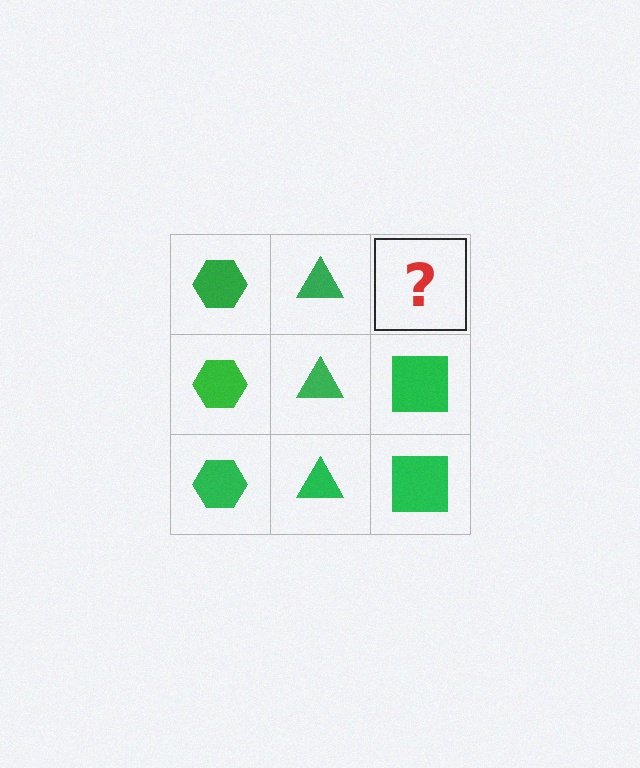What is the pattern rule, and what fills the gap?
The rule is that each column has a consistent shape. The gap should be filled with a green square.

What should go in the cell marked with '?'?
The missing cell should contain a green square.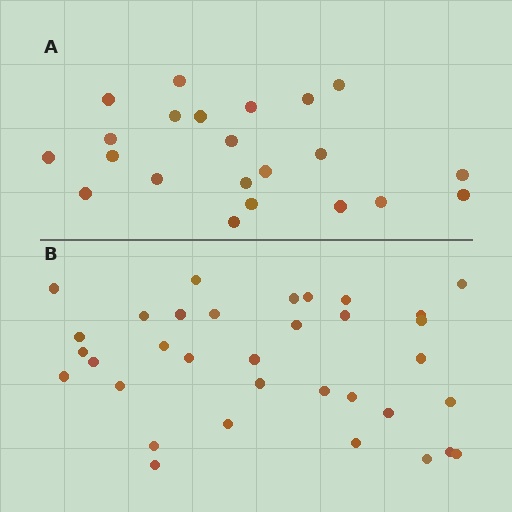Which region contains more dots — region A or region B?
Region B (the bottom region) has more dots.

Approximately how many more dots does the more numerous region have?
Region B has roughly 12 or so more dots than region A.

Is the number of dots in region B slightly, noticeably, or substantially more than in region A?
Region B has substantially more. The ratio is roughly 1.5 to 1.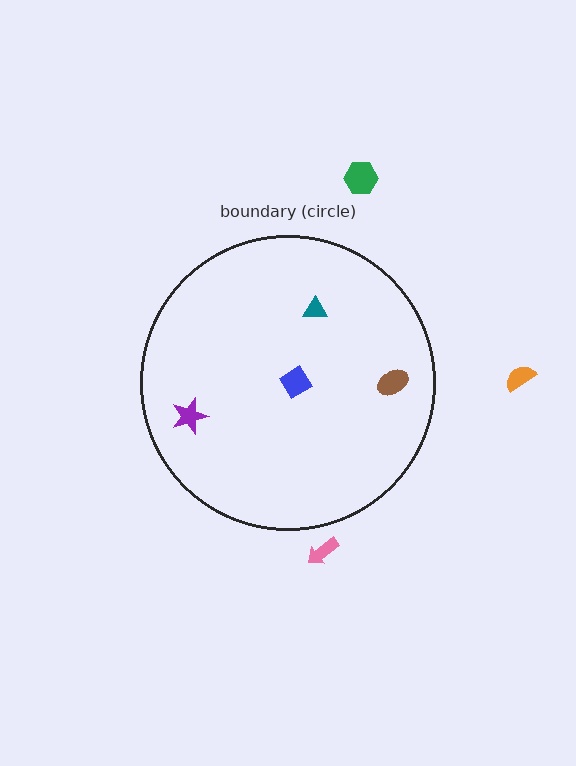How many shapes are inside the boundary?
4 inside, 3 outside.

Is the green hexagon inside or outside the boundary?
Outside.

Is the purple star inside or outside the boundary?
Inside.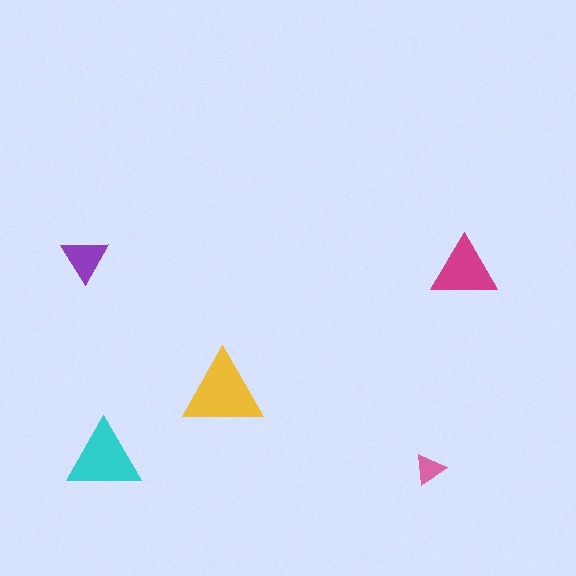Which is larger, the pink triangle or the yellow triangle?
The yellow one.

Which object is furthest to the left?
The purple triangle is leftmost.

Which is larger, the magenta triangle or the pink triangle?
The magenta one.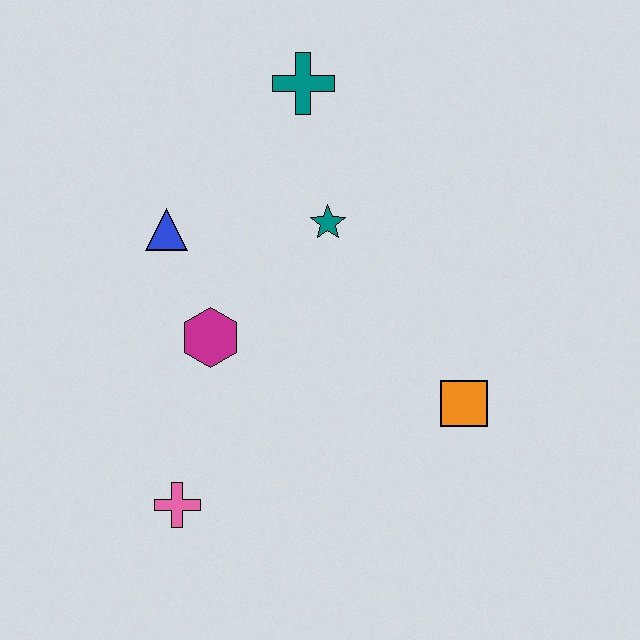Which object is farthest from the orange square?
The teal cross is farthest from the orange square.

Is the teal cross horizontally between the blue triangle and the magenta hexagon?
No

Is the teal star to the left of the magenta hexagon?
No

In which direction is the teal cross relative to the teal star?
The teal cross is above the teal star.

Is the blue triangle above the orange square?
Yes